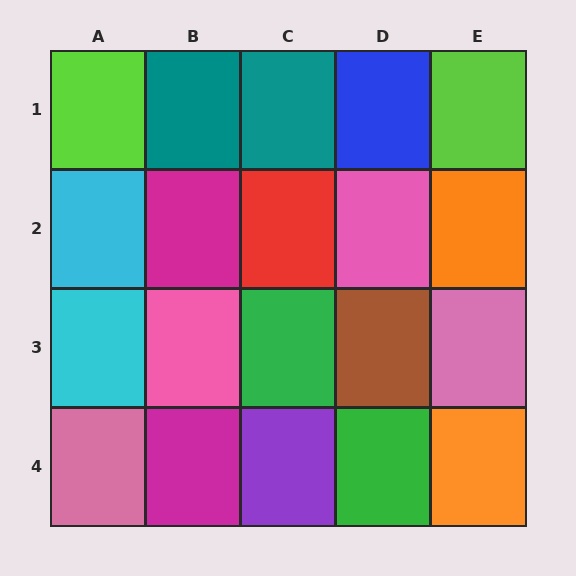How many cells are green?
2 cells are green.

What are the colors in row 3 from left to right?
Cyan, pink, green, brown, pink.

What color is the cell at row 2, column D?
Pink.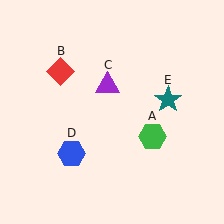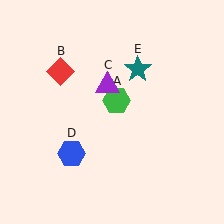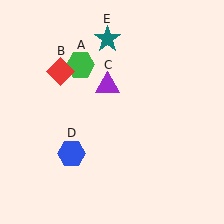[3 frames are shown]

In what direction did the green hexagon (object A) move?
The green hexagon (object A) moved up and to the left.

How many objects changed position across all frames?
2 objects changed position: green hexagon (object A), teal star (object E).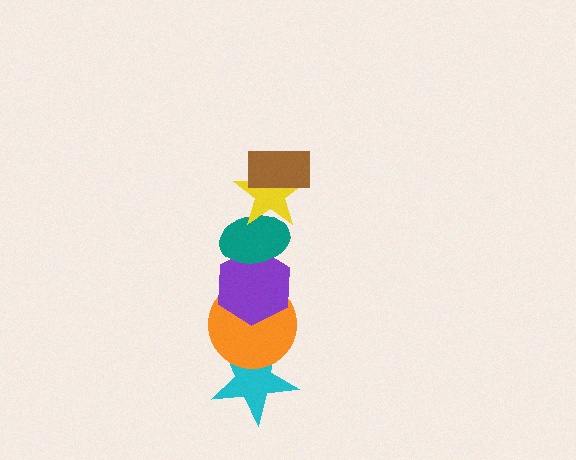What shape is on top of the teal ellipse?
The yellow star is on top of the teal ellipse.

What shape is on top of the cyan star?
The orange circle is on top of the cyan star.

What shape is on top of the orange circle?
The purple hexagon is on top of the orange circle.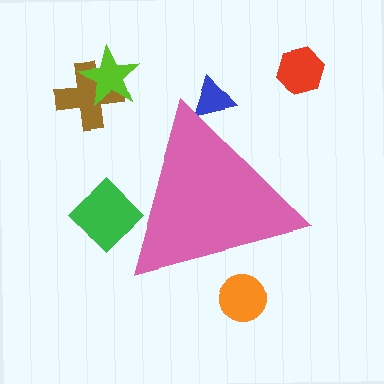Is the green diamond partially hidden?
Yes, the green diamond is partially hidden behind the pink triangle.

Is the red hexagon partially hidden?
No, the red hexagon is fully visible.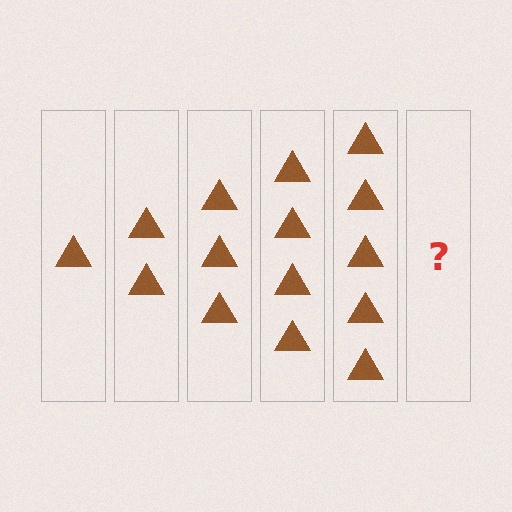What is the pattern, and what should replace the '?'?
The pattern is that each step adds one more triangle. The '?' should be 6 triangles.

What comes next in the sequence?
The next element should be 6 triangles.